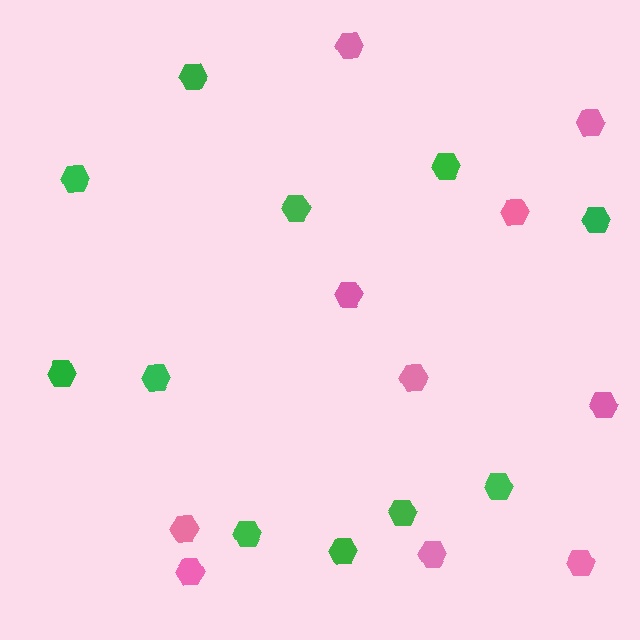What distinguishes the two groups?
There are 2 groups: one group of pink hexagons (10) and one group of green hexagons (11).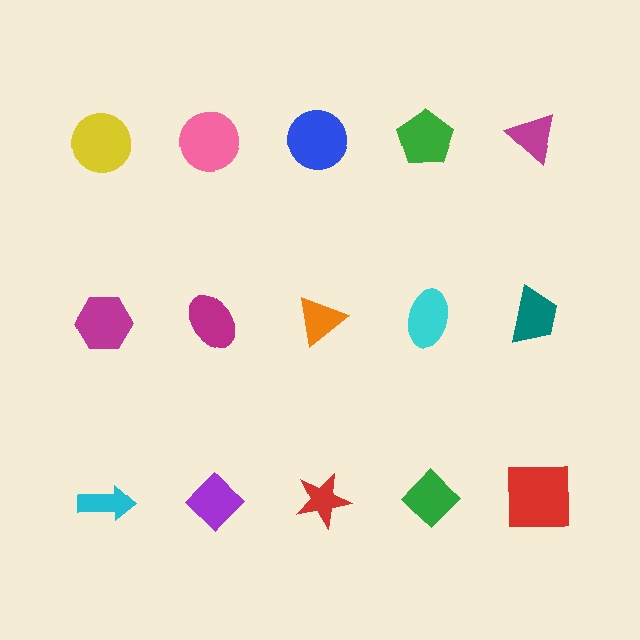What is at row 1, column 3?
A blue circle.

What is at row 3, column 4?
A green diamond.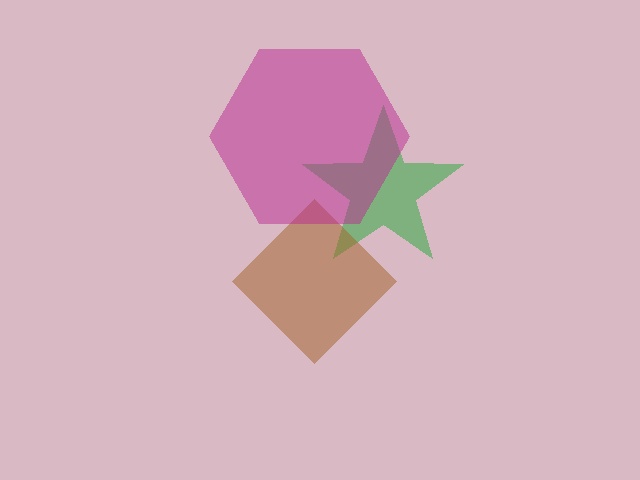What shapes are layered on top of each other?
The layered shapes are: a green star, a brown diamond, a magenta hexagon.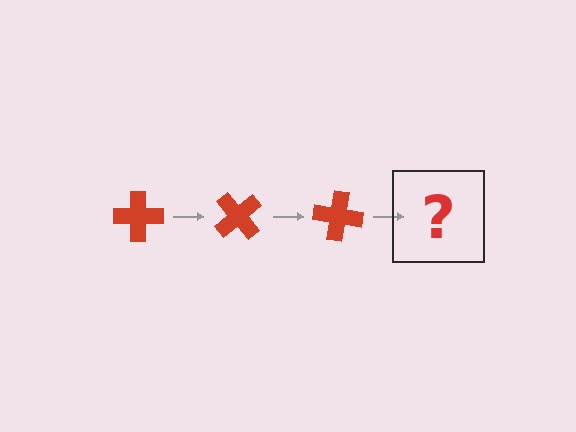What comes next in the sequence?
The next element should be a red cross rotated 150 degrees.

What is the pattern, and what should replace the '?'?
The pattern is that the cross rotates 50 degrees each step. The '?' should be a red cross rotated 150 degrees.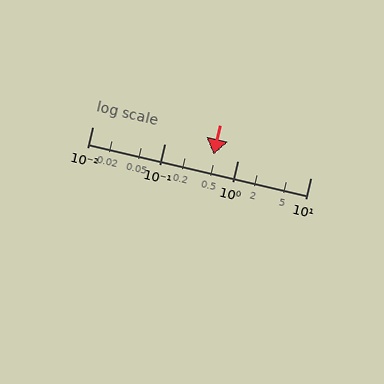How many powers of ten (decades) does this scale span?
The scale spans 3 decades, from 0.01 to 10.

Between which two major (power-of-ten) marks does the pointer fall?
The pointer is between 0.1 and 1.